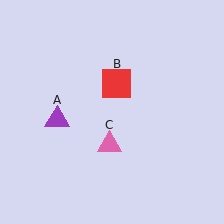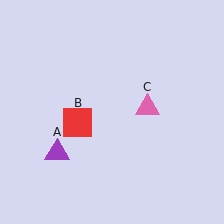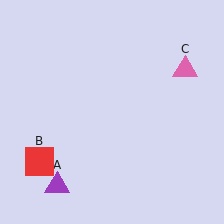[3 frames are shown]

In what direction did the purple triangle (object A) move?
The purple triangle (object A) moved down.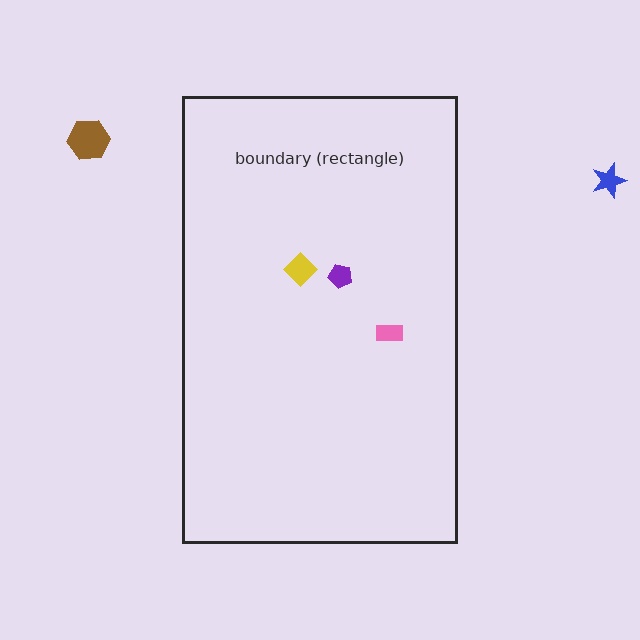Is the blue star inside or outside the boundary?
Outside.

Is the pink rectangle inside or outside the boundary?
Inside.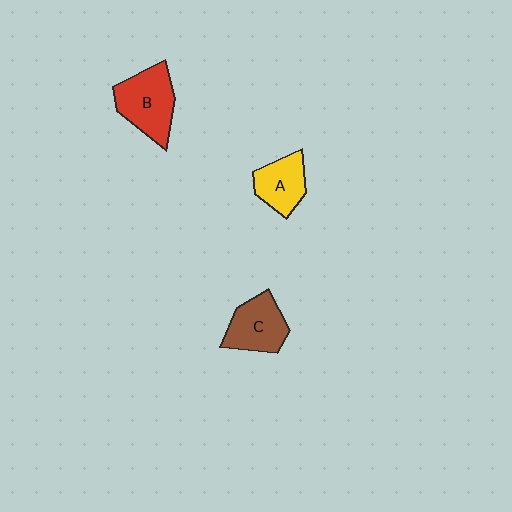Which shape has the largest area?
Shape B (red).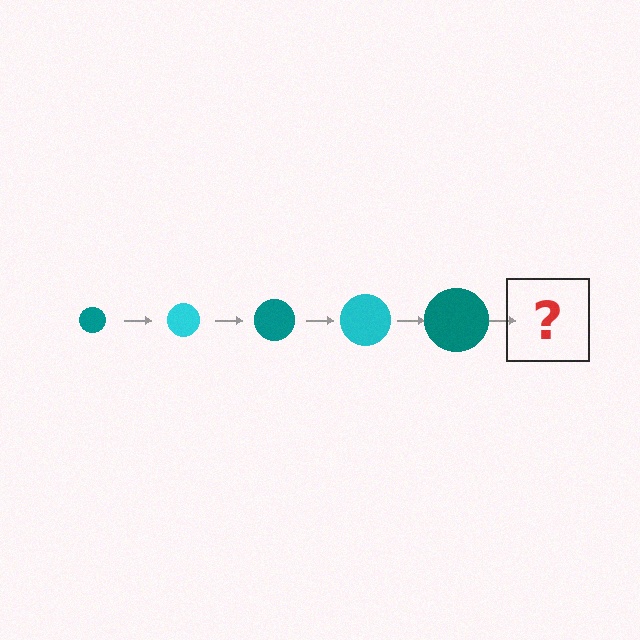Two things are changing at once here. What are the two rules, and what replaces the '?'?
The two rules are that the circle grows larger each step and the color cycles through teal and cyan. The '?' should be a cyan circle, larger than the previous one.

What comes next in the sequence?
The next element should be a cyan circle, larger than the previous one.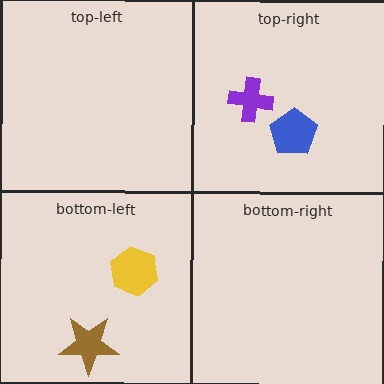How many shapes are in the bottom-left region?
2.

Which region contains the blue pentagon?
The top-right region.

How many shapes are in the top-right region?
2.